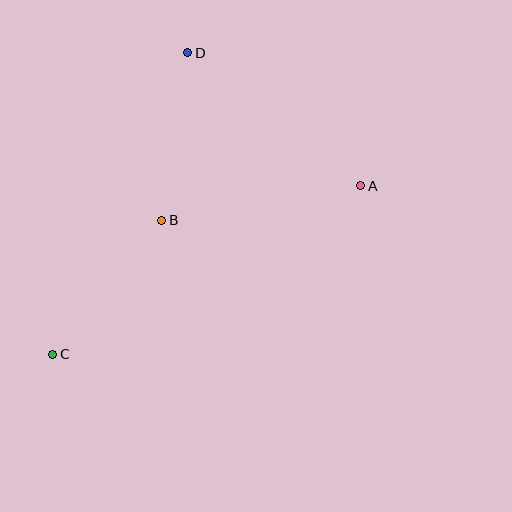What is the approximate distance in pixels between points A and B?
The distance between A and B is approximately 202 pixels.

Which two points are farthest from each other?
Points A and C are farthest from each other.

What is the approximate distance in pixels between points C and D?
The distance between C and D is approximately 330 pixels.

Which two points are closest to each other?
Points B and D are closest to each other.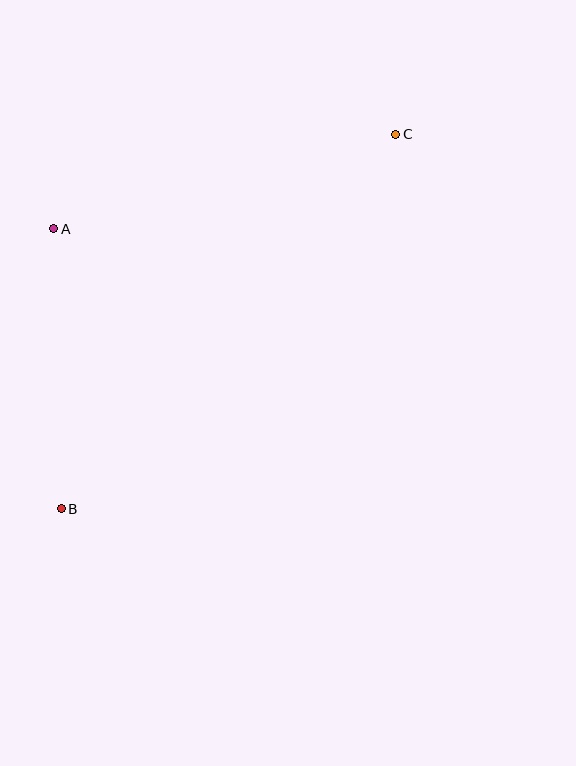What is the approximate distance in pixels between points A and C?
The distance between A and C is approximately 355 pixels.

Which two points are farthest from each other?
Points B and C are farthest from each other.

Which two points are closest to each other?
Points A and B are closest to each other.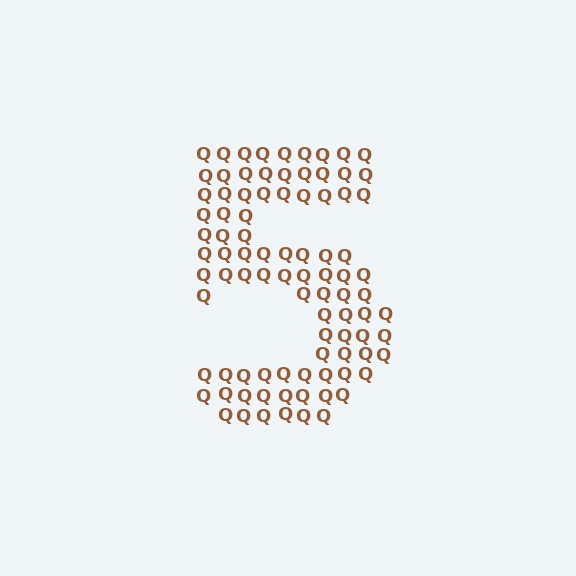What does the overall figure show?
The overall figure shows the digit 5.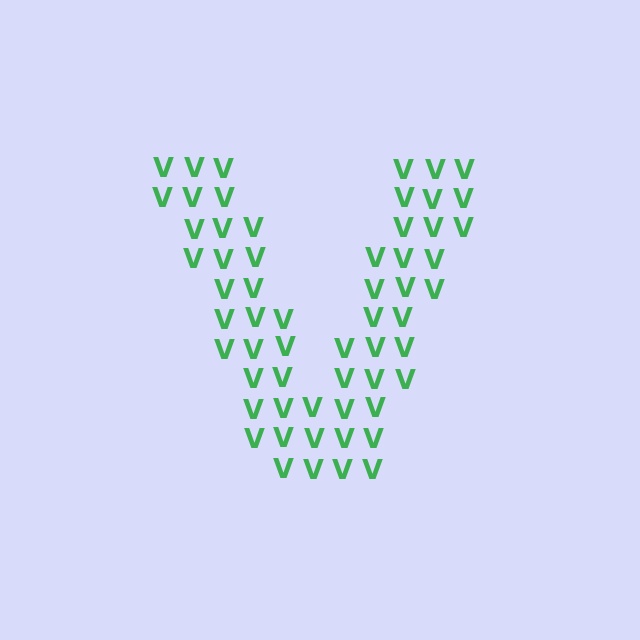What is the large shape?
The large shape is the letter V.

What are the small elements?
The small elements are letter V's.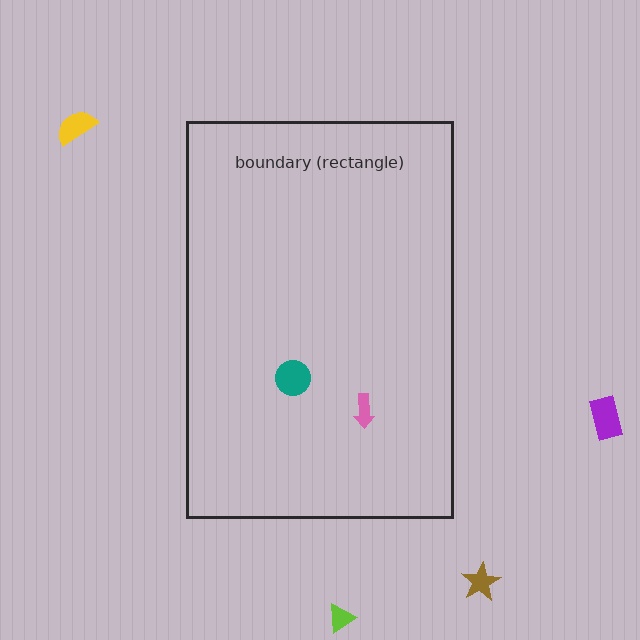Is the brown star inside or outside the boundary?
Outside.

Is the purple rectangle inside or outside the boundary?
Outside.